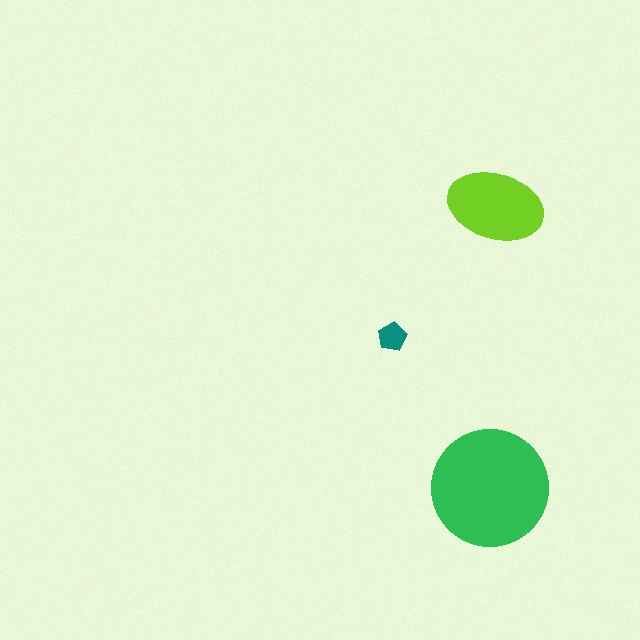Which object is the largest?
The green circle.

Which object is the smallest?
The teal pentagon.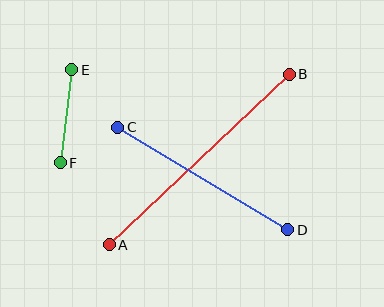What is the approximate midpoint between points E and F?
The midpoint is at approximately (66, 116) pixels.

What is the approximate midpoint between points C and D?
The midpoint is at approximately (203, 179) pixels.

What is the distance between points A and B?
The distance is approximately 248 pixels.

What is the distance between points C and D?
The distance is approximately 198 pixels.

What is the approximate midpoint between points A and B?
The midpoint is at approximately (199, 160) pixels.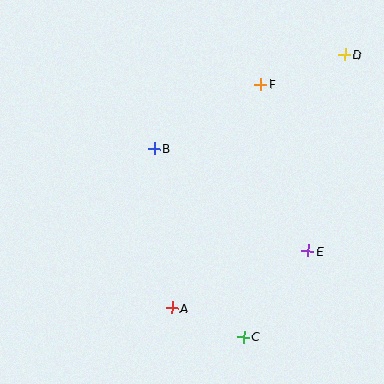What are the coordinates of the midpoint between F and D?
The midpoint between F and D is at (303, 69).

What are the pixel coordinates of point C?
Point C is at (243, 337).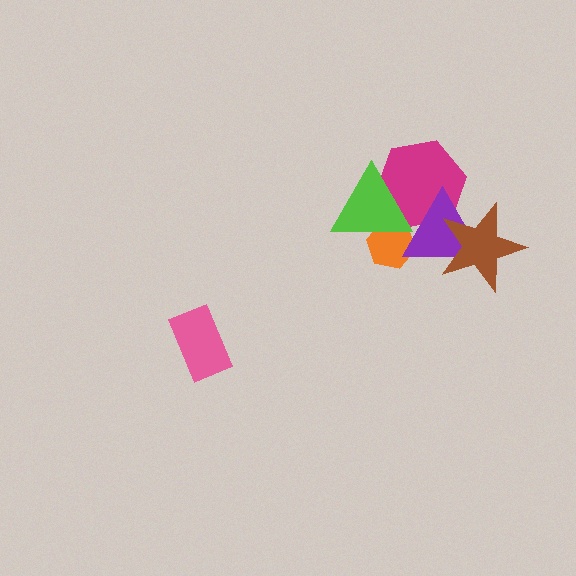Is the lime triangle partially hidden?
Yes, it is partially covered by another shape.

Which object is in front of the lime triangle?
The purple triangle is in front of the lime triangle.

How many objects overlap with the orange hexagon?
2 objects overlap with the orange hexagon.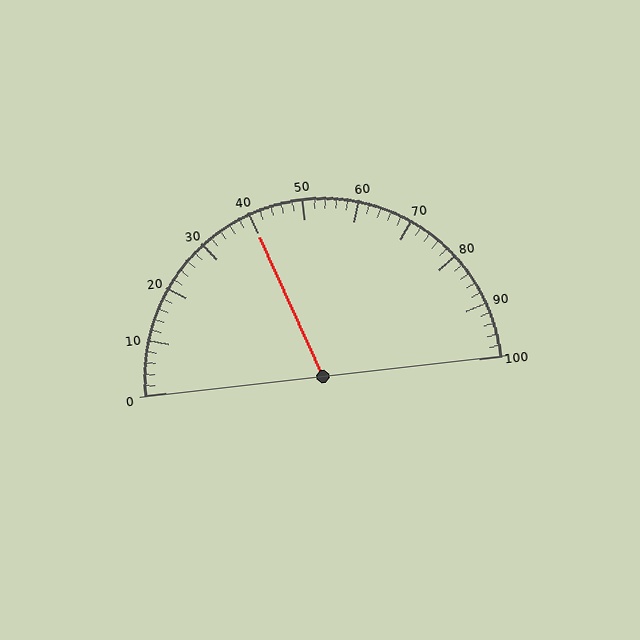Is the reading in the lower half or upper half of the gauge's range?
The reading is in the lower half of the range (0 to 100).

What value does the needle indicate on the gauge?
The needle indicates approximately 40.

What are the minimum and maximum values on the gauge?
The gauge ranges from 0 to 100.